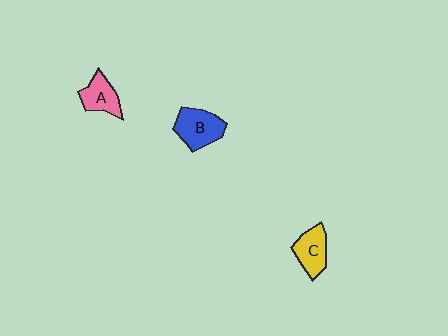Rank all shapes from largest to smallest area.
From largest to smallest: B (blue), C (yellow), A (pink).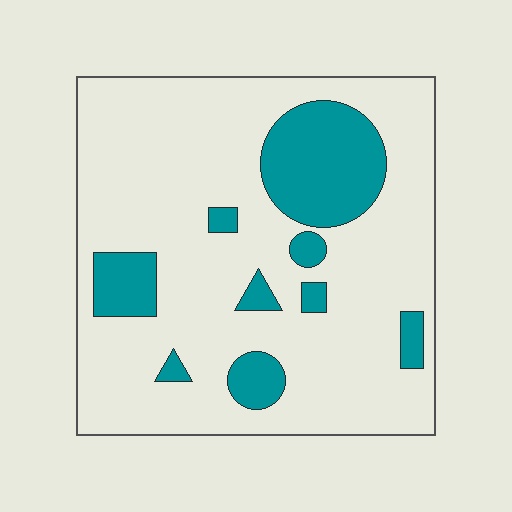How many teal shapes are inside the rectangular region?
9.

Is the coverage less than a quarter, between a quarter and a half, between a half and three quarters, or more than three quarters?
Less than a quarter.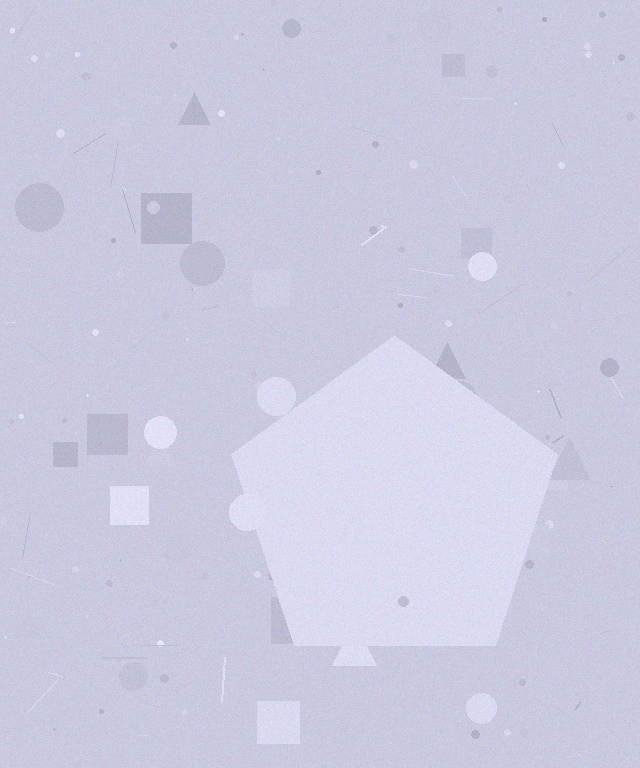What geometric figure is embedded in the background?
A pentagon is embedded in the background.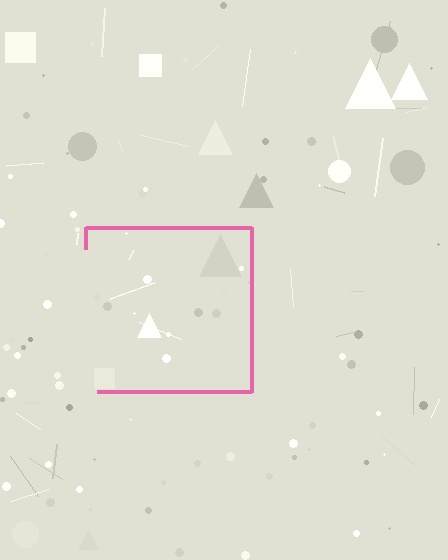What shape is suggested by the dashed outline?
The dashed outline suggests a square.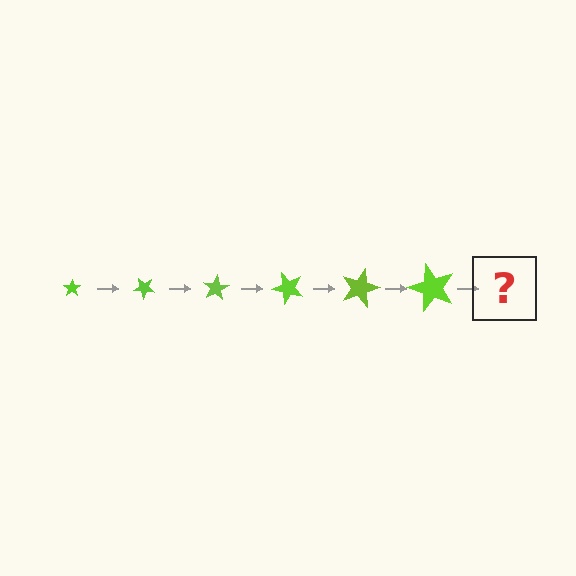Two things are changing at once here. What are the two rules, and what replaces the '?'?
The two rules are that the star grows larger each step and it rotates 40 degrees each step. The '?' should be a star, larger than the previous one and rotated 240 degrees from the start.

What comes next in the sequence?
The next element should be a star, larger than the previous one and rotated 240 degrees from the start.